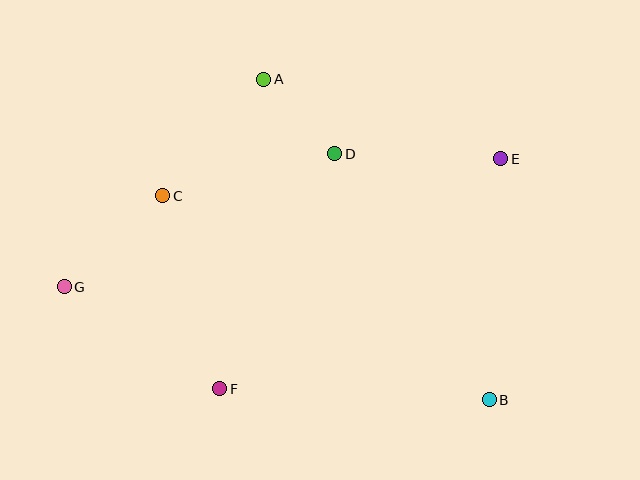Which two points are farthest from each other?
Points E and G are farthest from each other.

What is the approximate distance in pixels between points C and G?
The distance between C and G is approximately 134 pixels.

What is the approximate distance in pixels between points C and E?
The distance between C and E is approximately 340 pixels.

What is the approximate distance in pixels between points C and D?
The distance between C and D is approximately 177 pixels.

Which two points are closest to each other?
Points A and D are closest to each other.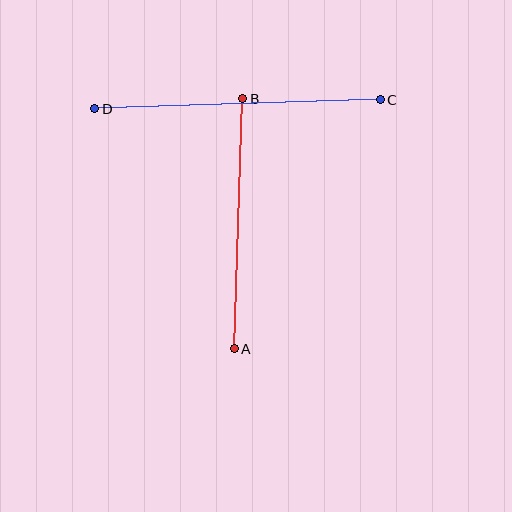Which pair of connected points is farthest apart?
Points C and D are farthest apart.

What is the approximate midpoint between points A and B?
The midpoint is at approximately (238, 224) pixels.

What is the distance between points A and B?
The distance is approximately 250 pixels.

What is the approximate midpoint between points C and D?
The midpoint is at approximately (238, 104) pixels.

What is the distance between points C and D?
The distance is approximately 286 pixels.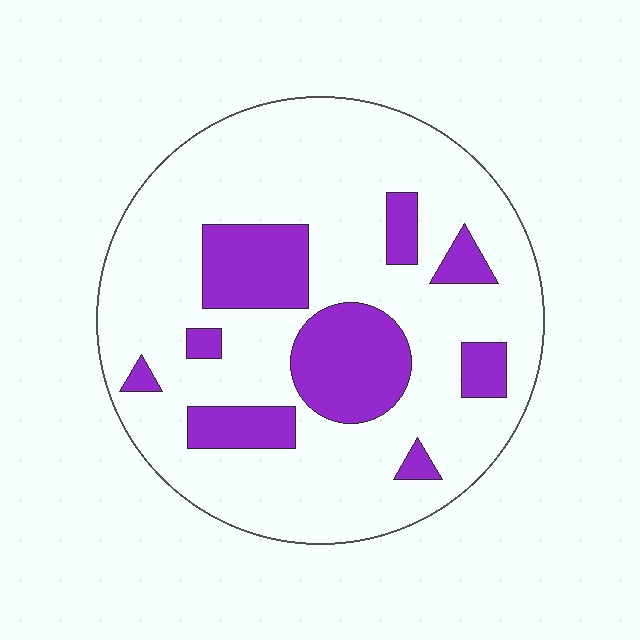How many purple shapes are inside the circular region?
9.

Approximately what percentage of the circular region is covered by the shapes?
Approximately 20%.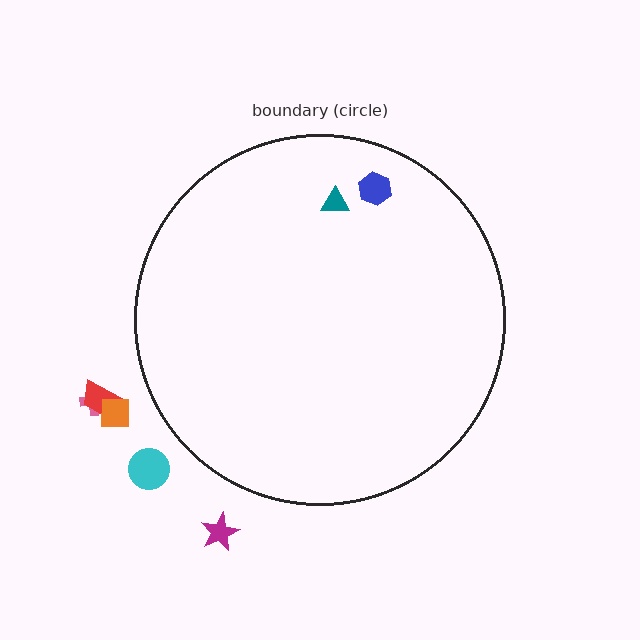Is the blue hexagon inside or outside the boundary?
Inside.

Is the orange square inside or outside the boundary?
Outside.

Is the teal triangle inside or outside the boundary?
Inside.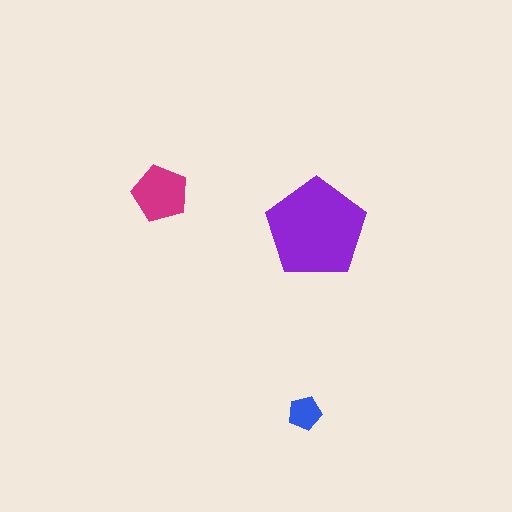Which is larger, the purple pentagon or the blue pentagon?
The purple one.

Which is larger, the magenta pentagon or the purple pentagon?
The purple one.